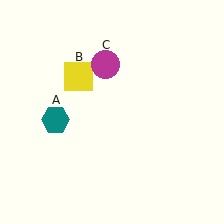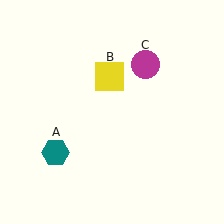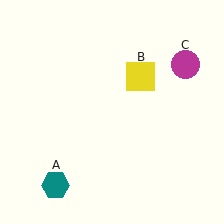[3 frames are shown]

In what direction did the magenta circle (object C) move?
The magenta circle (object C) moved right.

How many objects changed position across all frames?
3 objects changed position: teal hexagon (object A), yellow square (object B), magenta circle (object C).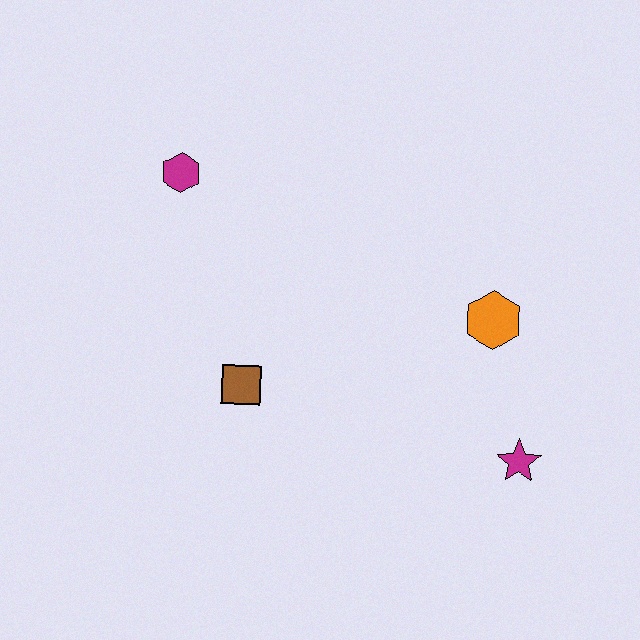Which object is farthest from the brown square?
The magenta star is farthest from the brown square.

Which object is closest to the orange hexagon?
The magenta star is closest to the orange hexagon.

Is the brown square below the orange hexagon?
Yes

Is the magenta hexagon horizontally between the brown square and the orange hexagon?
No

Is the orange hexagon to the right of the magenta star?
No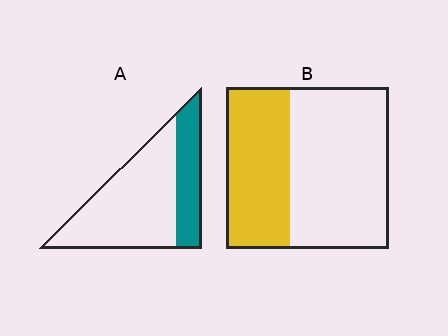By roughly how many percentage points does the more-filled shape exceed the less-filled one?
By roughly 10 percentage points (B over A).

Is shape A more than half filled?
No.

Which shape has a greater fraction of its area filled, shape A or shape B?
Shape B.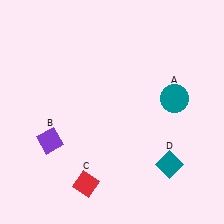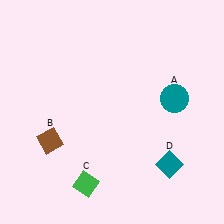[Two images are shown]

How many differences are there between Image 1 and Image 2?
There are 2 differences between the two images.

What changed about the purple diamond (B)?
In Image 1, B is purple. In Image 2, it changed to brown.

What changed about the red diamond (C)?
In Image 1, C is red. In Image 2, it changed to green.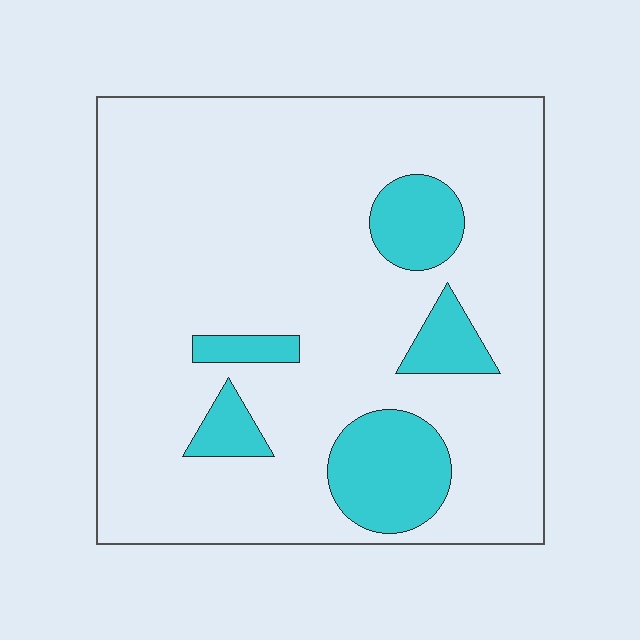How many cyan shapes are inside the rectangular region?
5.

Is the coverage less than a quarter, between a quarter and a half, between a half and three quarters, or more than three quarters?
Less than a quarter.